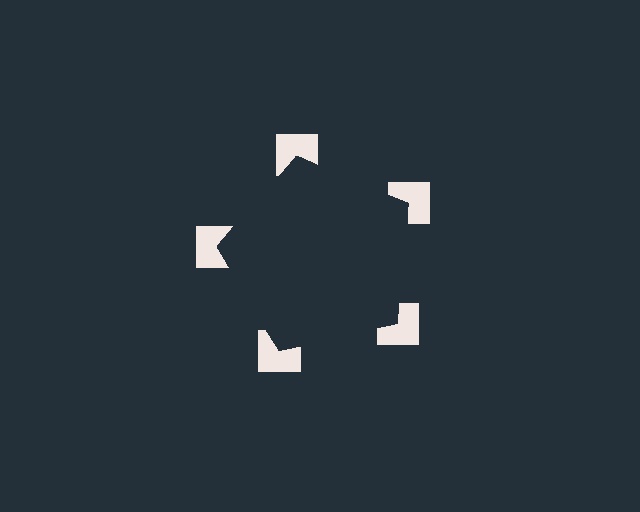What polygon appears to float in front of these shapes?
An illusory pentagon — its edges are inferred from the aligned wedge cuts in the notched squares, not physically drawn.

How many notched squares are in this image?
There are 5 — one at each vertex of the illusory pentagon.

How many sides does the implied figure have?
5 sides.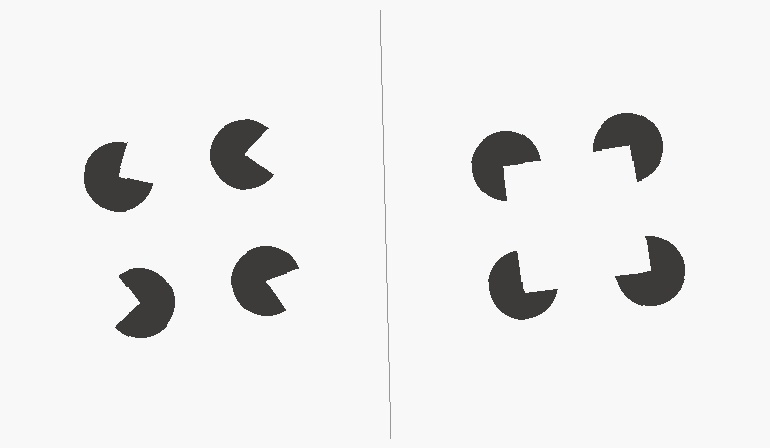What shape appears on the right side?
An illusory square.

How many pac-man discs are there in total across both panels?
8 — 4 on each side.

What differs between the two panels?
The pac-man discs are positioned identically on both sides; only the wedge orientations differ. On the right they align to a square; on the left they are misaligned.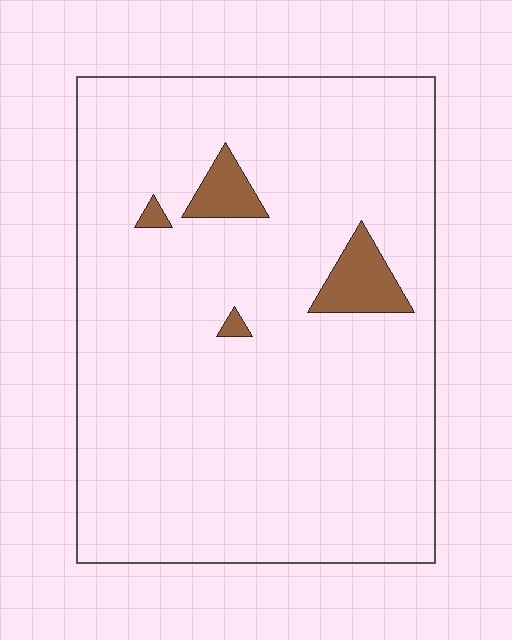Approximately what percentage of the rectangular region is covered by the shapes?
Approximately 5%.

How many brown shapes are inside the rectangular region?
4.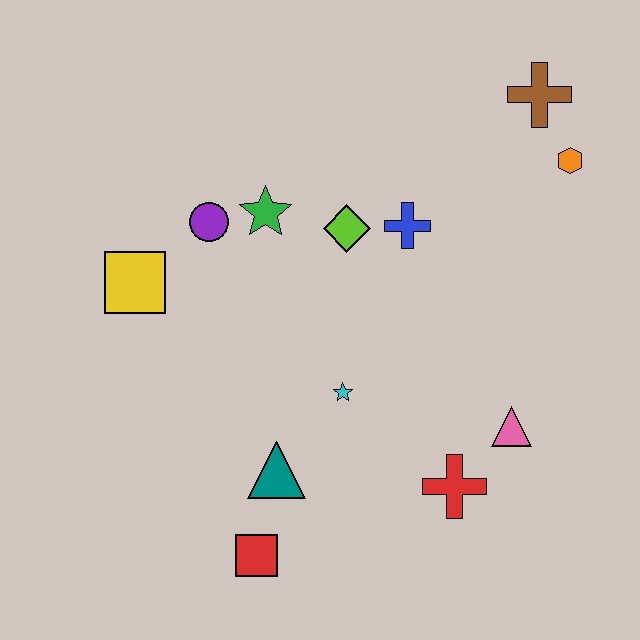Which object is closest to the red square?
The teal triangle is closest to the red square.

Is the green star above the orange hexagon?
No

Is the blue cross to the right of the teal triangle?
Yes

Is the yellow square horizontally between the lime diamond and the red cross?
No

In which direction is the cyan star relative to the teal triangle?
The cyan star is above the teal triangle.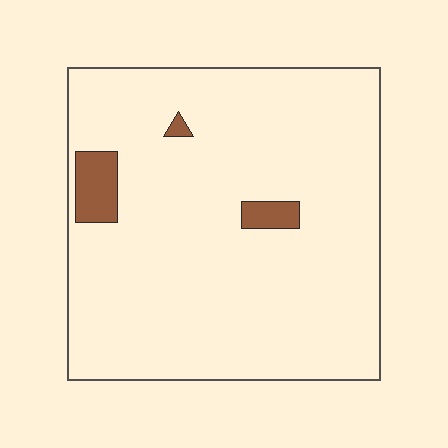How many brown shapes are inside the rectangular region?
3.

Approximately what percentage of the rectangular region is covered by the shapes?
Approximately 5%.